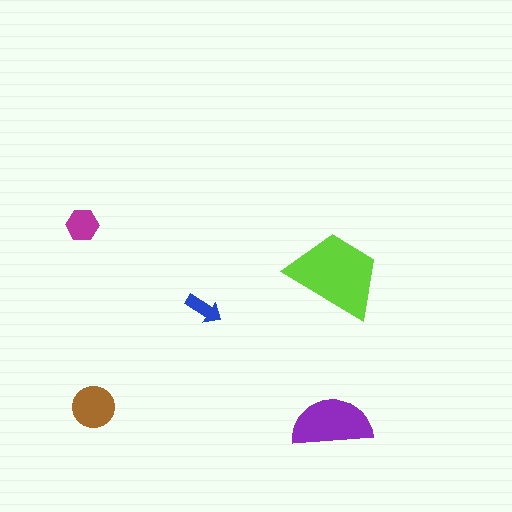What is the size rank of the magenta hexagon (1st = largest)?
4th.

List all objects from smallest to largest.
The blue arrow, the magenta hexagon, the brown circle, the purple semicircle, the lime trapezoid.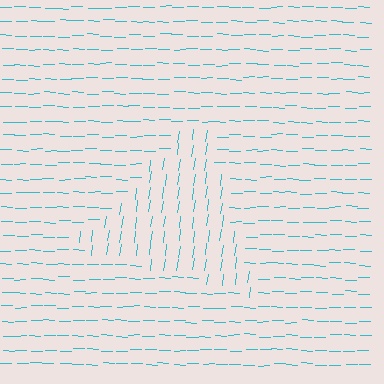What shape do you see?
I see a triangle.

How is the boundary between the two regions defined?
The boundary is defined purely by a change in line orientation (approximately 83 degrees difference). All lines are the same color and thickness.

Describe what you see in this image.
The image is filled with small cyan line segments. A triangle region in the image has lines oriented differently from the surrounding lines, creating a visible texture boundary.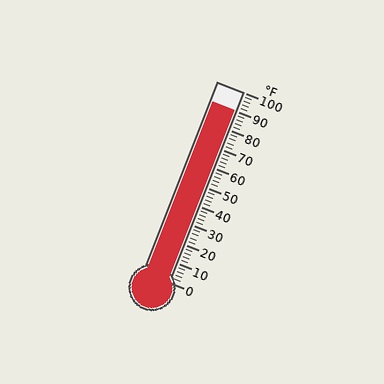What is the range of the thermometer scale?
The thermometer scale ranges from 0°F to 100°F.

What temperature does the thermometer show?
The thermometer shows approximately 90°F.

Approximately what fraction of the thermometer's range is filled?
The thermometer is filled to approximately 90% of its range.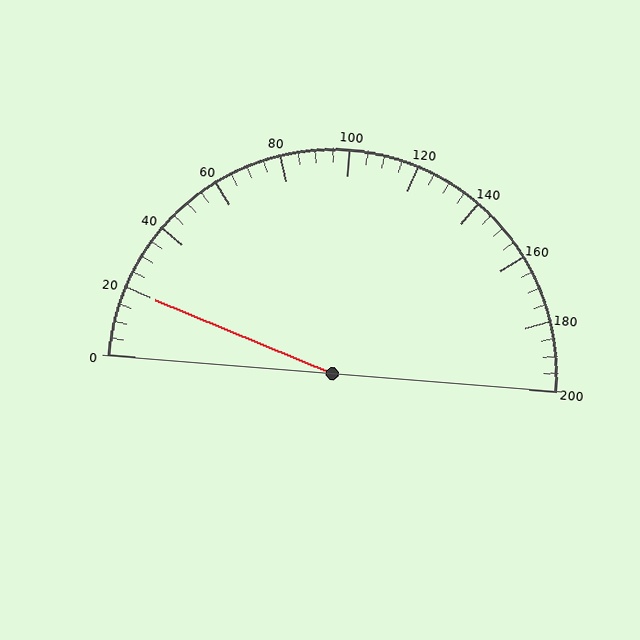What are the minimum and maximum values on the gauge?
The gauge ranges from 0 to 200.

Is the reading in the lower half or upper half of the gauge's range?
The reading is in the lower half of the range (0 to 200).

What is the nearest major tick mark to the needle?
The nearest major tick mark is 20.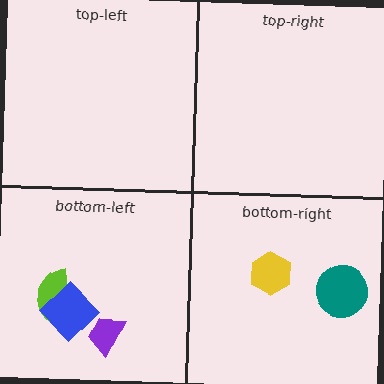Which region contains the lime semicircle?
The bottom-left region.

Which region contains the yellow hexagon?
The bottom-right region.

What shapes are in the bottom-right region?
The teal circle, the yellow hexagon.